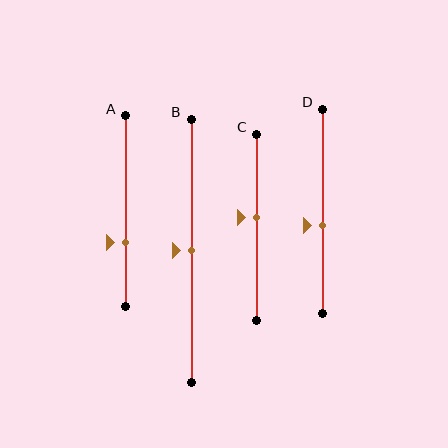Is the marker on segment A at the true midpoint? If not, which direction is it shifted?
No, the marker on segment A is shifted downward by about 16% of the segment length.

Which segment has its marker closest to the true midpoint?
Segment B has its marker closest to the true midpoint.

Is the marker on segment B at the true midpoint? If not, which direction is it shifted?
Yes, the marker on segment B is at the true midpoint.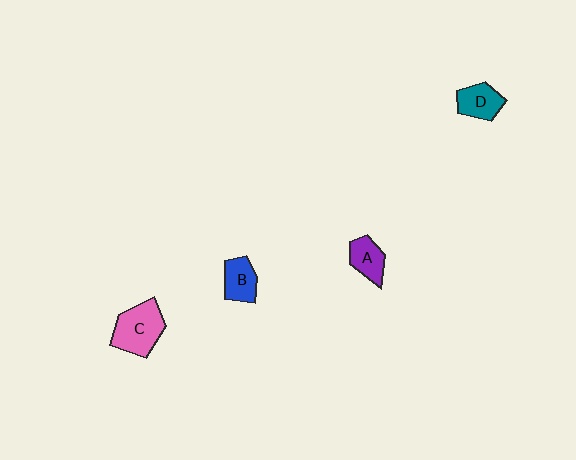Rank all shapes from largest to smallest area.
From largest to smallest: C (pink), D (teal), B (blue), A (purple).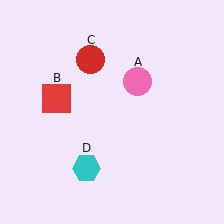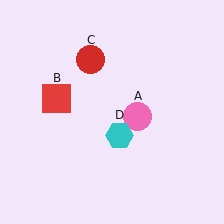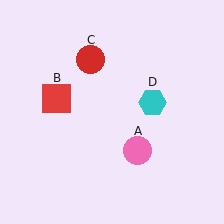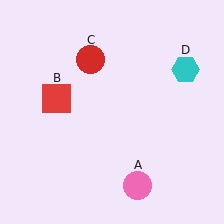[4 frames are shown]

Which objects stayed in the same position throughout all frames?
Red square (object B) and red circle (object C) remained stationary.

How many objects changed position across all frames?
2 objects changed position: pink circle (object A), cyan hexagon (object D).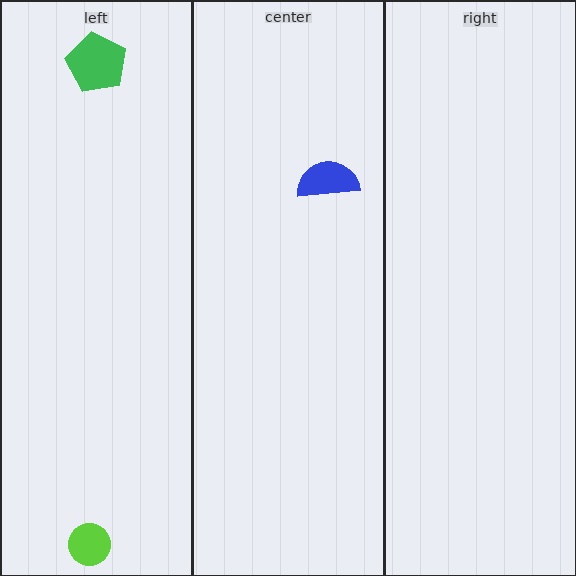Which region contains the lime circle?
The left region.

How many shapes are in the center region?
1.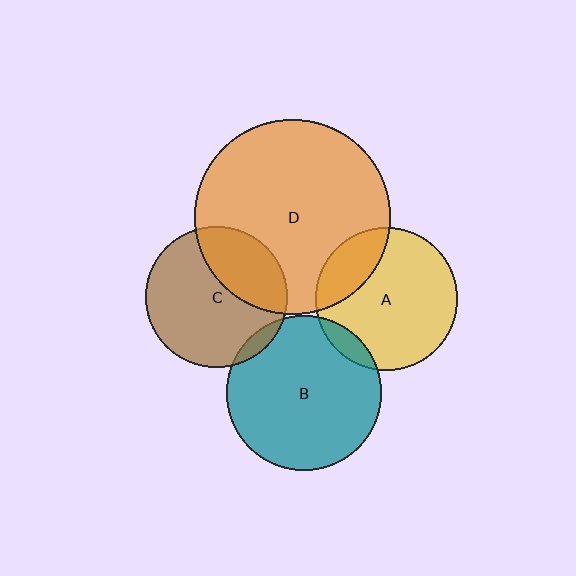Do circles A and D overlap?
Yes.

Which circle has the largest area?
Circle D (orange).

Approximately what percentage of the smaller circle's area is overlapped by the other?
Approximately 20%.